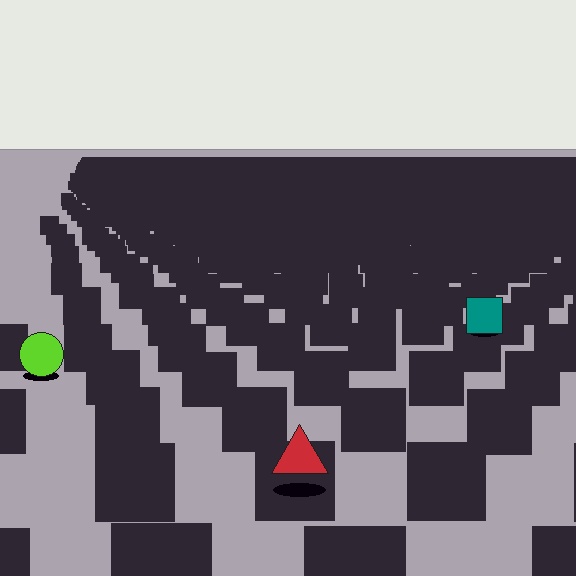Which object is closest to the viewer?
The red triangle is closest. The texture marks near it are larger and more spread out.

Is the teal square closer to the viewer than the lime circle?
No. The lime circle is closer — you can tell from the texture gradient: the ground texture is coarser near it.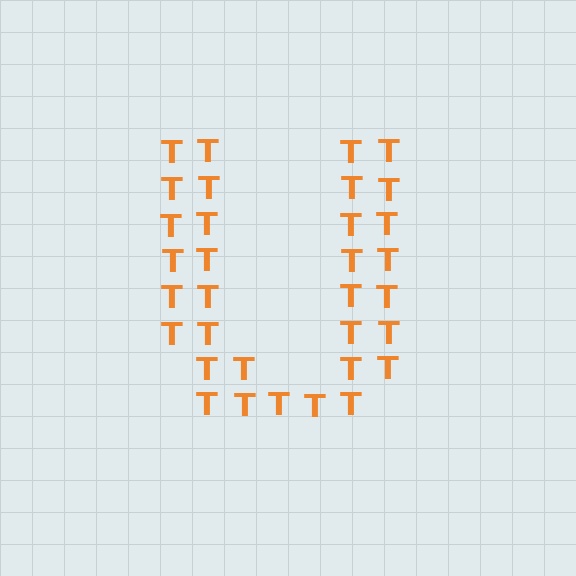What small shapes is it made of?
It is made of small letter T's.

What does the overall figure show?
The overall figure shows the letter U.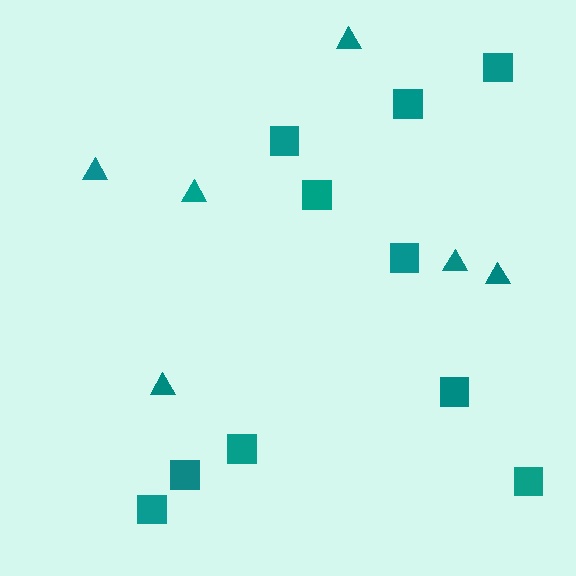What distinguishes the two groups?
There are 2 groups: one group of squares (10) and one group of triangles (6).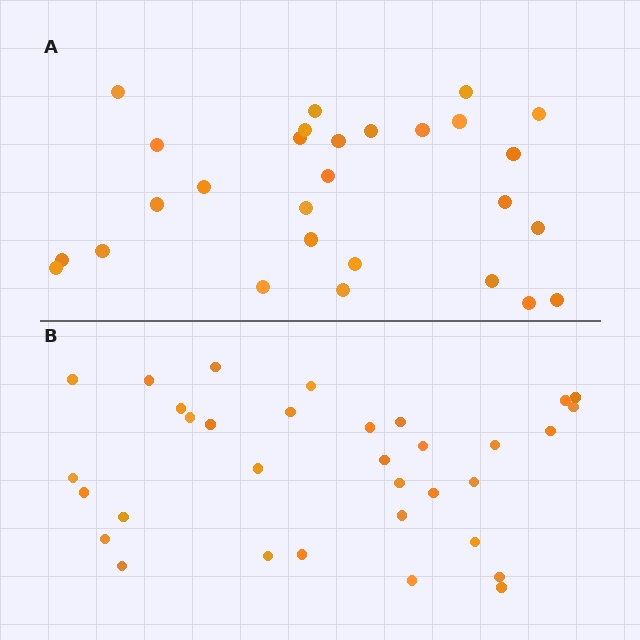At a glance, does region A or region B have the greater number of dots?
Region B (the bottom region) has more dots.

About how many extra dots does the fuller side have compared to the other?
Region B has about 5 more dots than region A.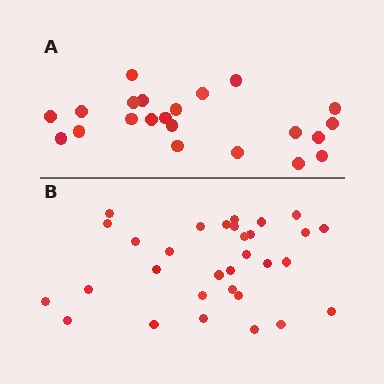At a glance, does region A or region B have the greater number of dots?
Region B (the bottom region) has more dots.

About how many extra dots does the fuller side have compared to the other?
Region B has roughly 8 or so more dots than region A.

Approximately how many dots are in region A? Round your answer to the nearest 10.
About 20 dots. (The exact count is 22, which rounds to 20.)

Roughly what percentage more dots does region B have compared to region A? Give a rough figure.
About 40% more.